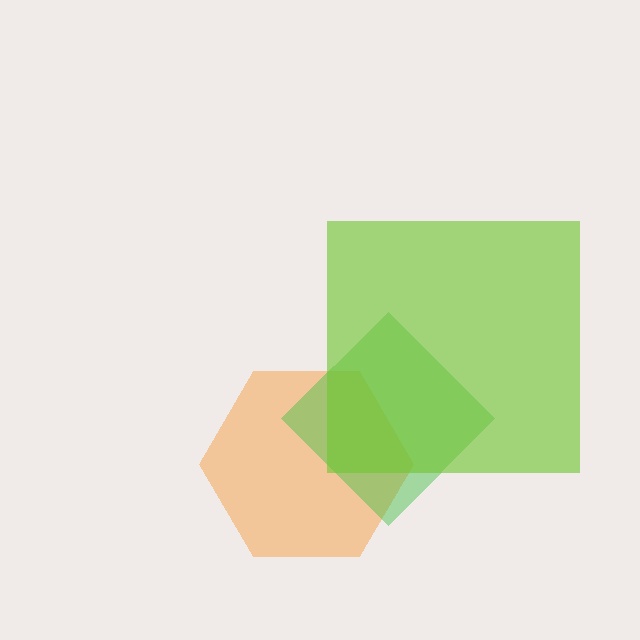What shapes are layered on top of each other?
The layered shapes are: an orange hexagon, a green diamond, a lime square.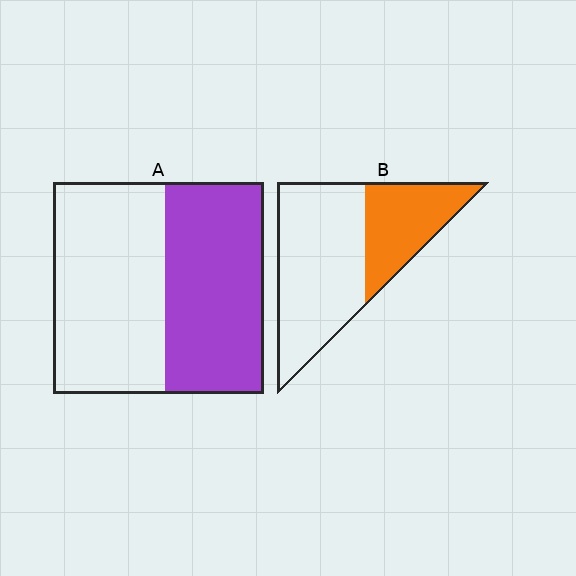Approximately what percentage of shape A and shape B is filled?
A is approximately 45% and B is approximately 35%.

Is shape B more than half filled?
No.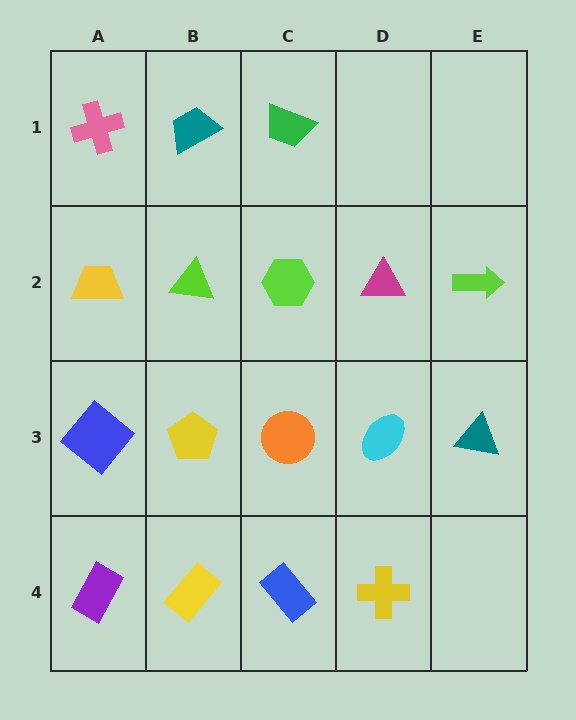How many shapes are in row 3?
5 shapes.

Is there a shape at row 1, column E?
No, that cell is empty.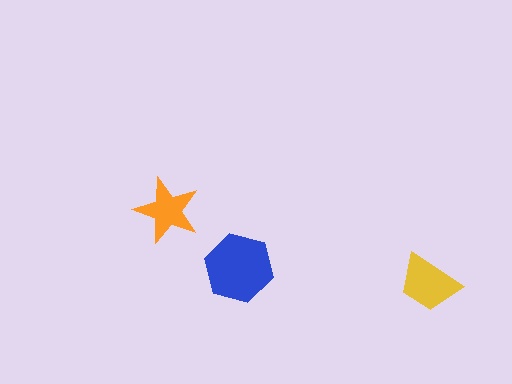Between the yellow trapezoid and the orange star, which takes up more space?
The yellow trapezoid.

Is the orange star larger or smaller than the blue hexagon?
Smaller.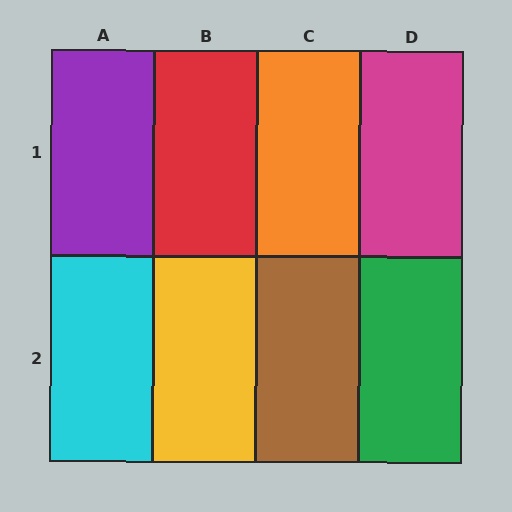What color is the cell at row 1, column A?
Purple.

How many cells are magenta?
1 cell is magenta.